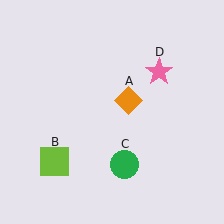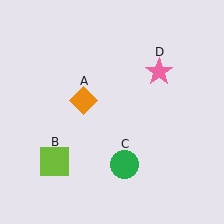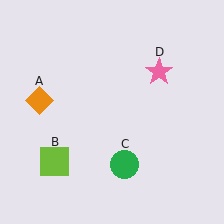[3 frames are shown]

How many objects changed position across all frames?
1 object changed position: orange diamond (object A).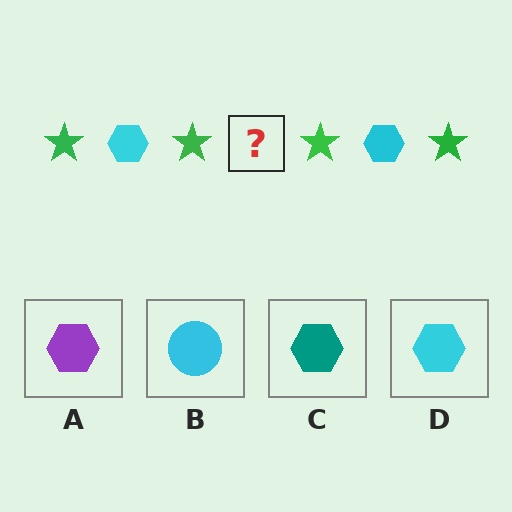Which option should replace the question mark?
Option D.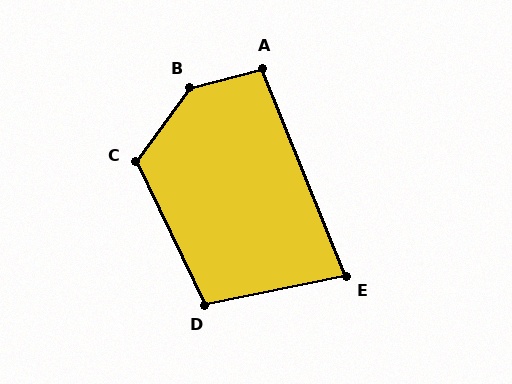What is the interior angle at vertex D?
Approximately 104 degrees (obtuse).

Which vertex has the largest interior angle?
B, at approximately 141 degrees.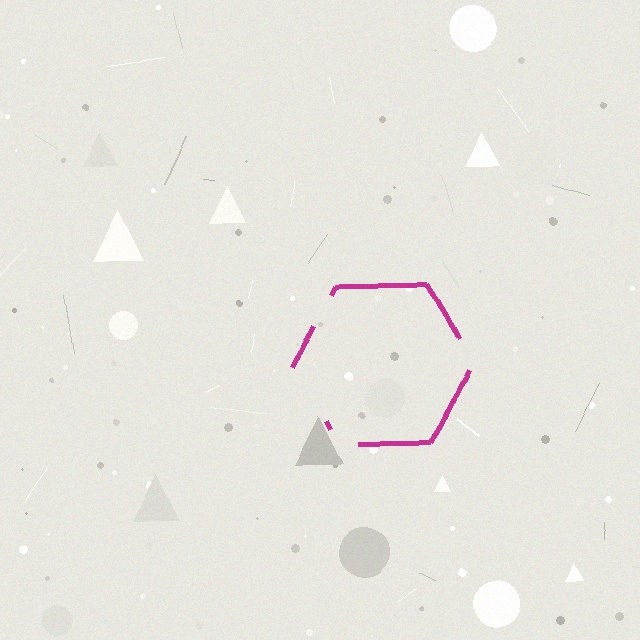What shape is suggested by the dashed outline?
The dashed outline suggests a hexagon.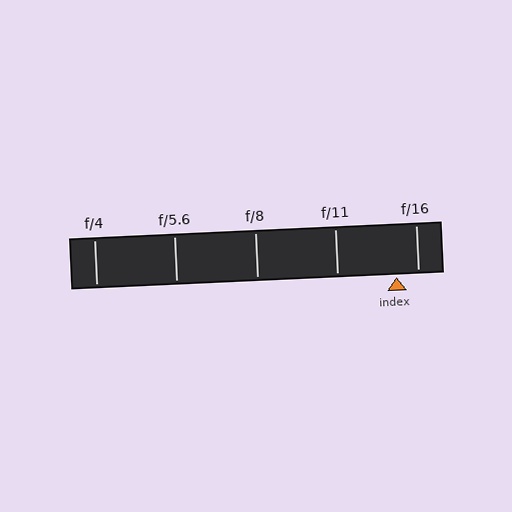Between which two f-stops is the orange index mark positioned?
The index mark is between f/11 and f/16.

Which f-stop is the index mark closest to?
The index mark is closest to f/16.